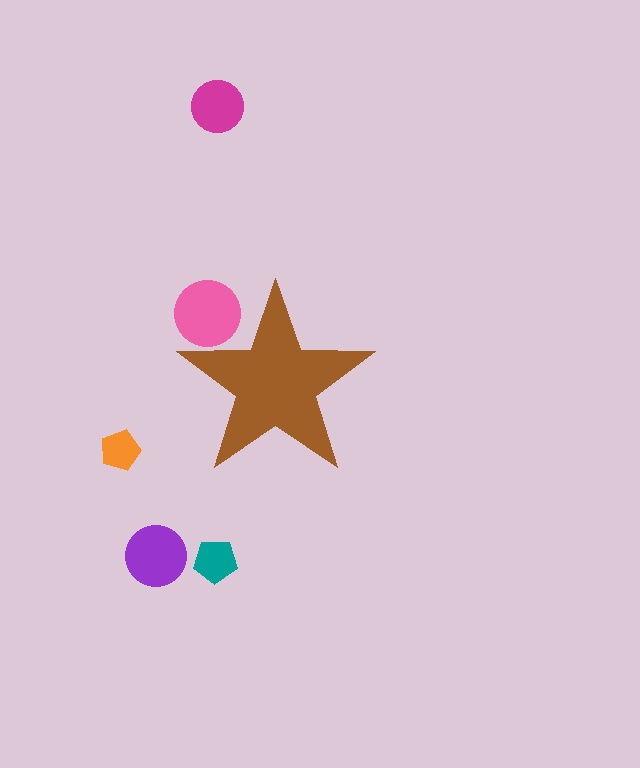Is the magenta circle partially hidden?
No, the magenta circle is fully visible.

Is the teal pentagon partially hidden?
No, the teal pentagon is fully visible.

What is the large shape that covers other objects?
A brown star.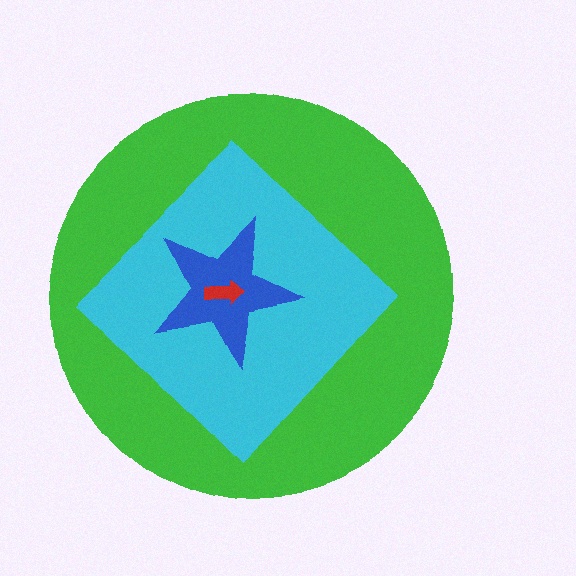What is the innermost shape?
The red arrow.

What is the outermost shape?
The green circle.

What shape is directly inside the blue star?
The red arrow.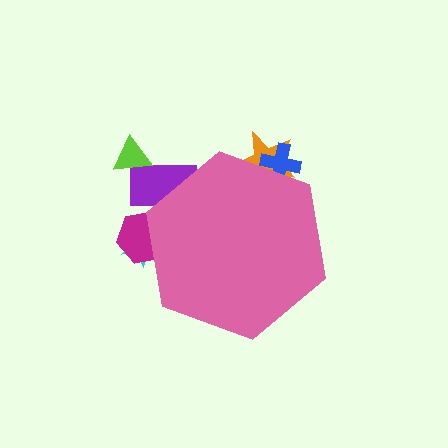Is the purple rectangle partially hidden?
Yes, the purple rectangle is partially hidden behind the pink hexagon.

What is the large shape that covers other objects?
A pink hexagon.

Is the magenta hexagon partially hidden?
Yes, the magenta hexagon is partially hidden behind the pink hexagon.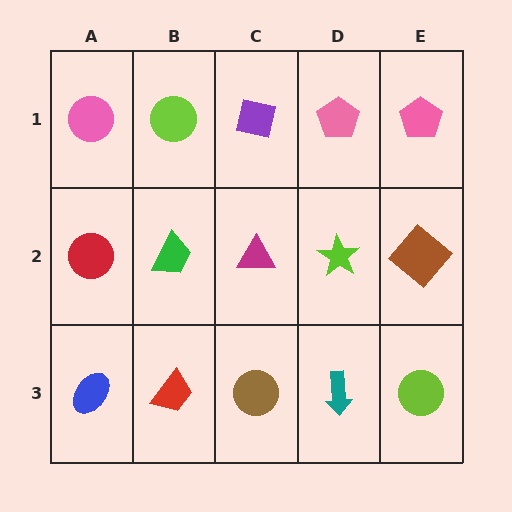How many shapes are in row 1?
5 shapes.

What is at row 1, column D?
A pink pentagon.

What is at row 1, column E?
A pink pentagon.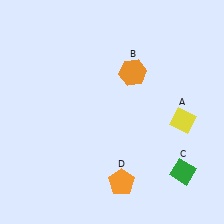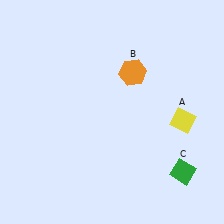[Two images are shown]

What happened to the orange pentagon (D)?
The orange pentagon (D) was removed in Image 2. It was in the bottom-right area of Image 1.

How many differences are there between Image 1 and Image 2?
There is 1 difference between the two images.